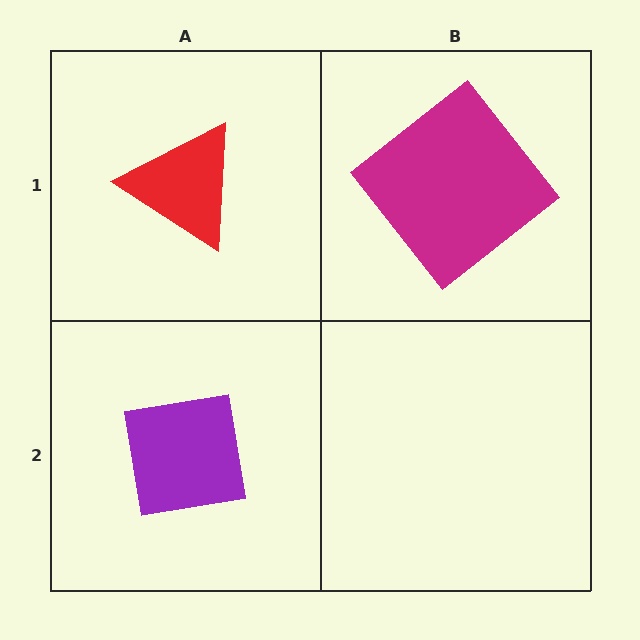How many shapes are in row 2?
1 shape.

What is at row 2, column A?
A purple square.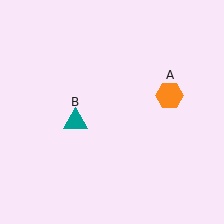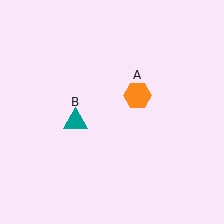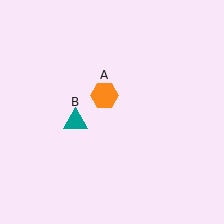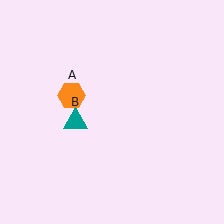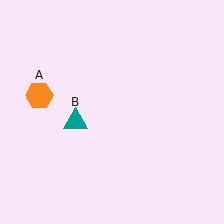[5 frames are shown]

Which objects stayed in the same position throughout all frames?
Teal triangle (object B) remained stationary.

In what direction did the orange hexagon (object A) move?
The orange hexagon (object A) moved left.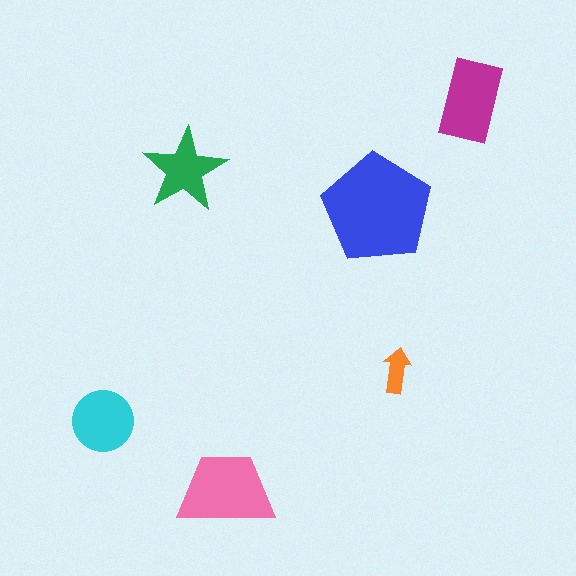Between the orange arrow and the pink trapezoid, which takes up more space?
The pink trapezoid.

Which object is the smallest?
The orange arrow.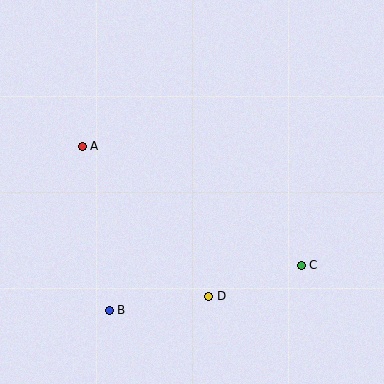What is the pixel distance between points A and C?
The distance between A and C is 249 pixels.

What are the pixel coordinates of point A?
Point A is at (82, 146).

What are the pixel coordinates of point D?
Point D is at (209, 296).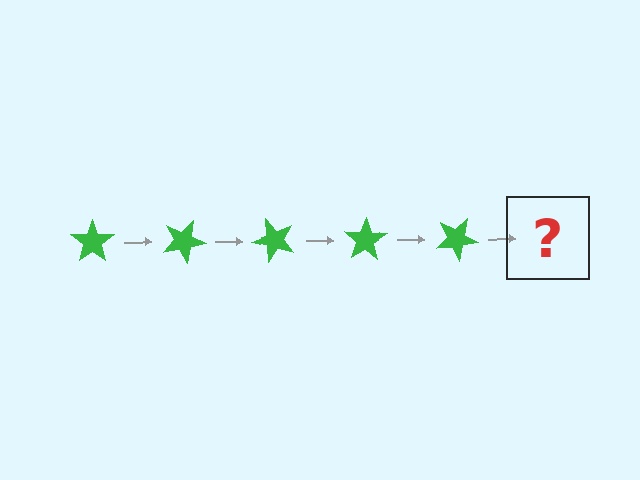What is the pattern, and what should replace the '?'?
The pattern is that the star rotates 25 degrees each step. The '?' should be a green star rotated 125 degrees.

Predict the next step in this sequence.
The next step is a green star rotated 125 degrees.